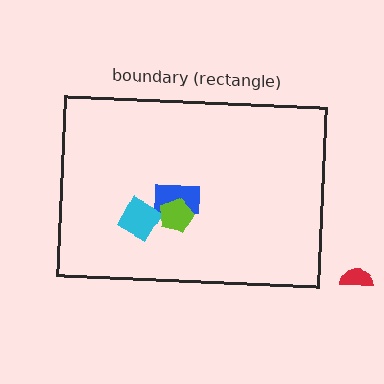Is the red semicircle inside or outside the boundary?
Outside.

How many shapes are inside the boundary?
3 inside, 1 outside.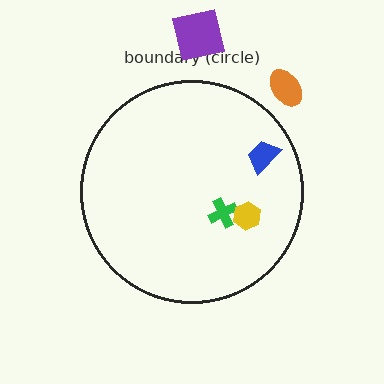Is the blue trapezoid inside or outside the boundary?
Inside.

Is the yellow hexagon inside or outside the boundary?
Inside.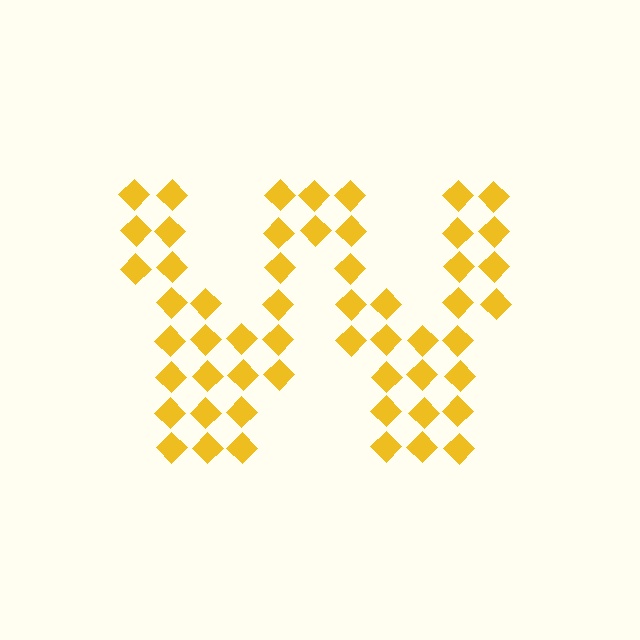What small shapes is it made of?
It is made of small diamonds.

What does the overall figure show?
The overall figure shows the letter W.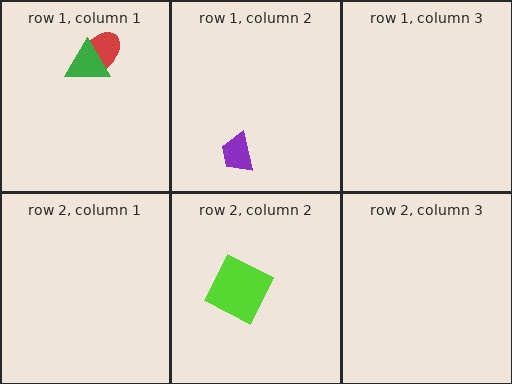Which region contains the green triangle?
The row 1, column 1 region.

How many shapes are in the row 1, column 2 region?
1.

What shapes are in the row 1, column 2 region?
The purple trapezoid.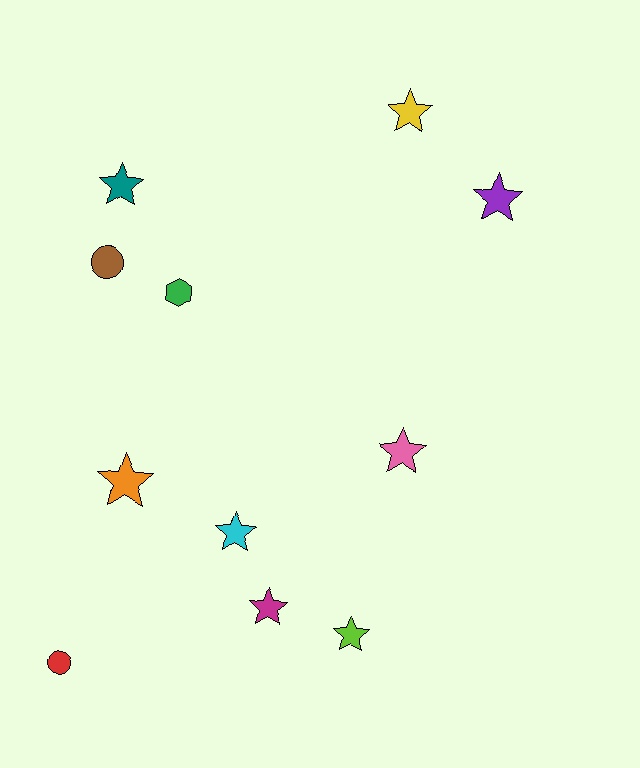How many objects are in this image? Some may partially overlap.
There are 11 objects.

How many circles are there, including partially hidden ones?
There are 2 circles.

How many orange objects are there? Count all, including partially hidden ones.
There is 1 orange object.